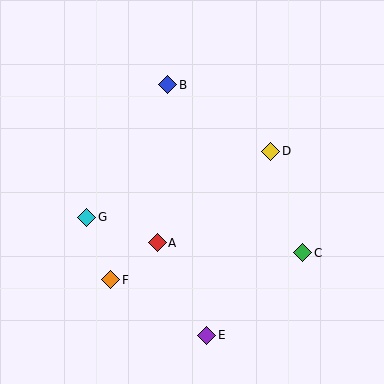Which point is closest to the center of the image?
Point A at (157, 243) is closest to the center.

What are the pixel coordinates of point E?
Point E is at (207, 335).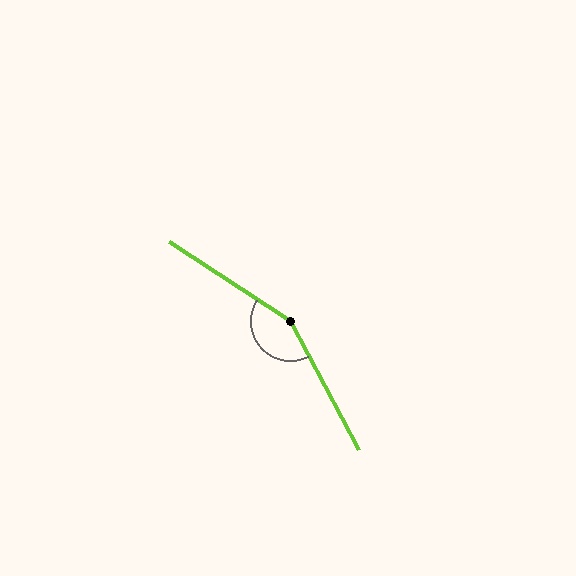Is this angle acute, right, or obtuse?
It is obtuse.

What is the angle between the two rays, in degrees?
Approximately 151 degrees.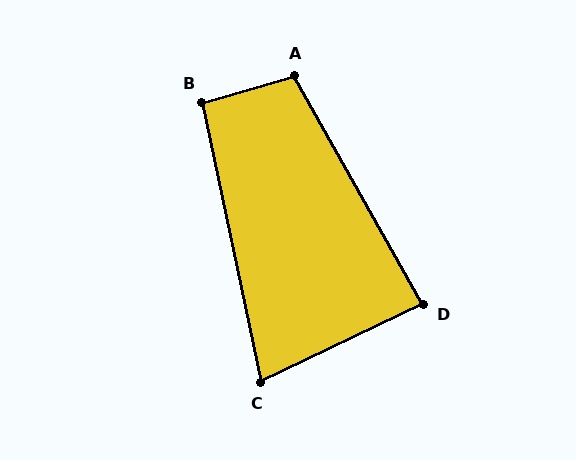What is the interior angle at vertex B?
Approximately 94 degrees (approximately right).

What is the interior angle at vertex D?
Approximately 86 degrees (approximately right).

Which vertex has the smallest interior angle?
C, at approximately 76 degrees.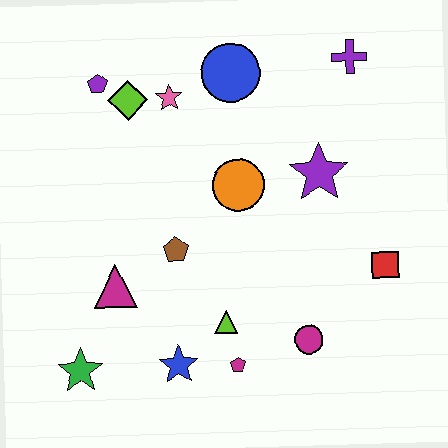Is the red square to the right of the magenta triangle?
Yes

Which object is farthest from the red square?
The purple pentagon is farthest from the red square.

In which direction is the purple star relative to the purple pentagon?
The purple star is to the right of the purple pentagon.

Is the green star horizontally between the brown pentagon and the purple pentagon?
No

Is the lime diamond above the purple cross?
No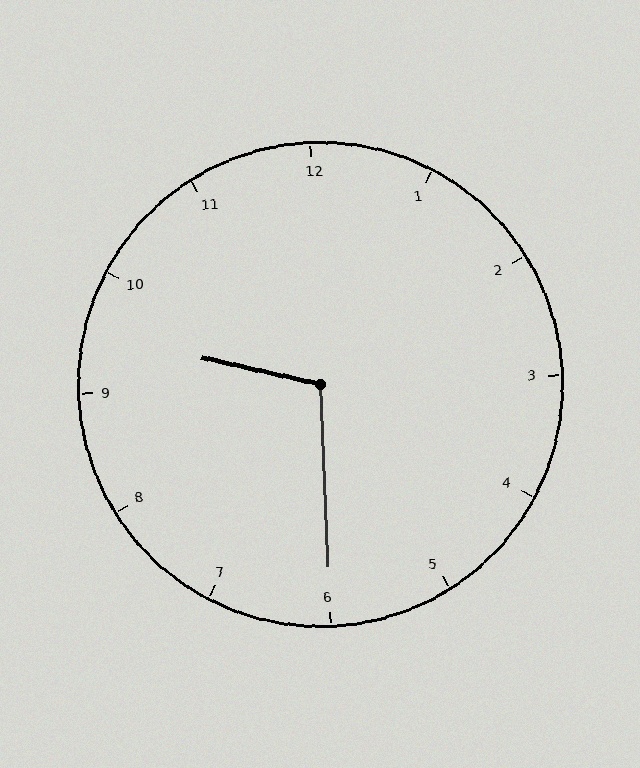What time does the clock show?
9:30.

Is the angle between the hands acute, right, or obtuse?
It is obtuse.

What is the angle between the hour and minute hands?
Approximately 105 degrees.